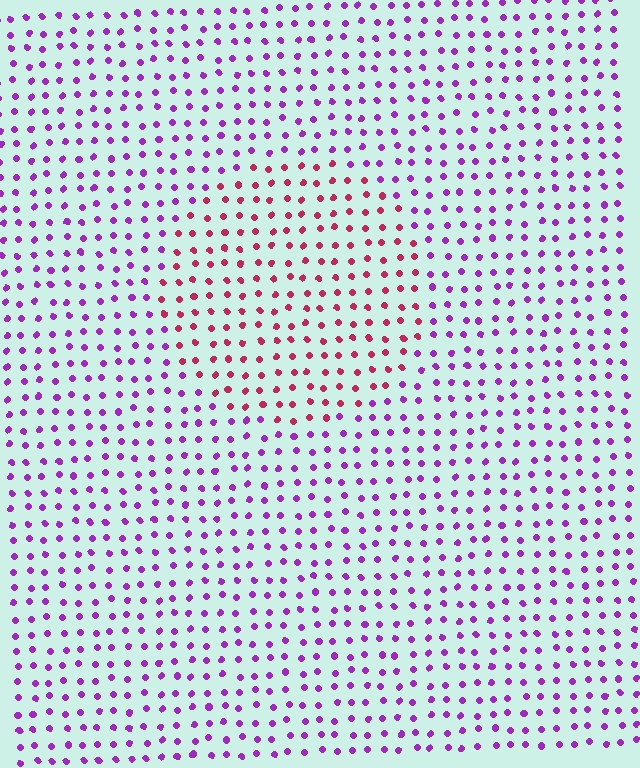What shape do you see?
I see a circle.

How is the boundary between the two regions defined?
The boundary is defined purely by a slight shift in hue (about 51 degrees). Spacing, size, and orientation are identical on both sides.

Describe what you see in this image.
The image is filled with small purple elements in a uniform arrangement. A circle-shaped region is visible where the elements are tinted to a slightly different hue, forming a subtle color boundary.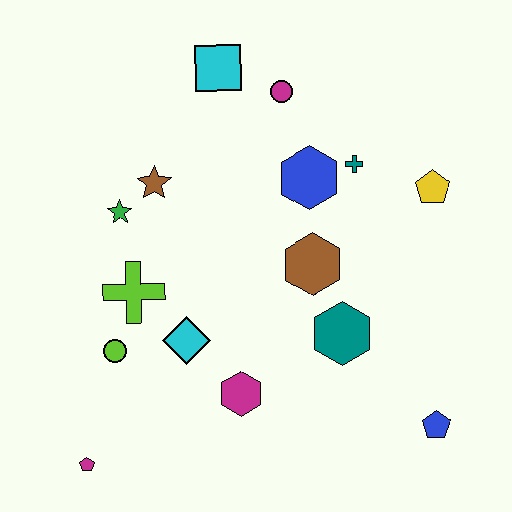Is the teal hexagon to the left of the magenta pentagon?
No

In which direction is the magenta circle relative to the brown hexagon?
The magenta circle is above the brown hexagon.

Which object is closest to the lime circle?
The lime cross is closest to the lime circle.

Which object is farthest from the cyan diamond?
The yellow pentagon is farthest from the cyan diamond.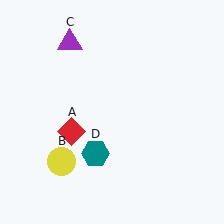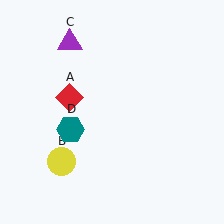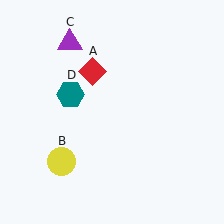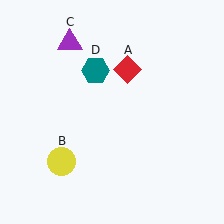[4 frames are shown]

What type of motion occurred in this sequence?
The red diamond (object A), teal hexagon (object D) rotated clockwise around the center of the scene.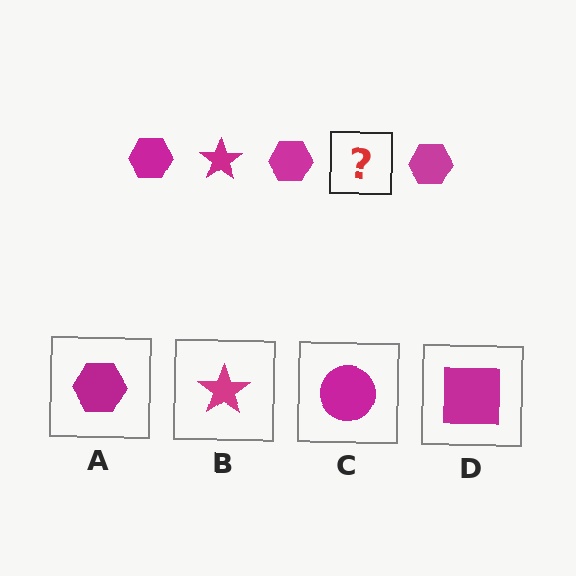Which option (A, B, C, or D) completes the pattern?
B.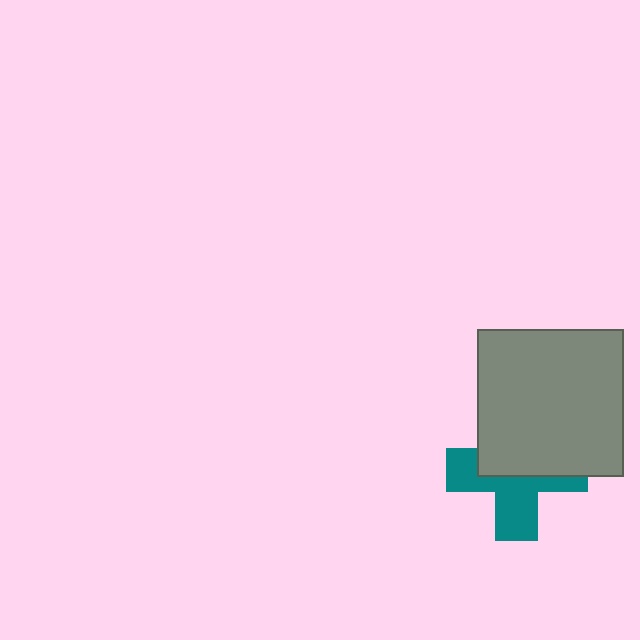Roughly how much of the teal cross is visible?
About half of it is visible (roughly 49%).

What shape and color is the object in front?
The object in front is a gray square.